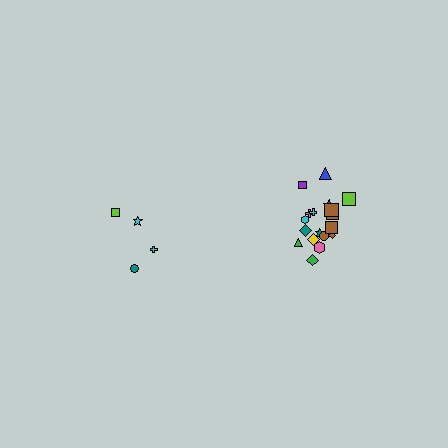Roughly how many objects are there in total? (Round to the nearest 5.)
Roughly 20 objects in total.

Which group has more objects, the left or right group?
The right group.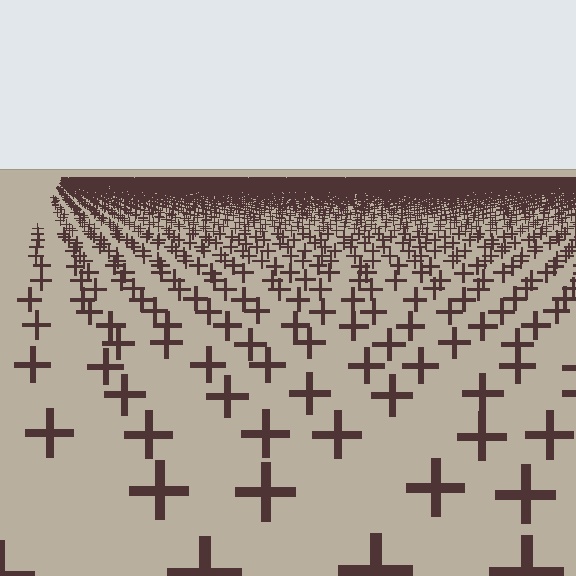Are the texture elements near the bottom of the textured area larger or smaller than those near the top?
Larger. Near the bottom, elements are closer to the viewer and appear at a bigger on-screen size.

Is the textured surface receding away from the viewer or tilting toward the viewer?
The surface is receding away from the viewer. Texture elements get smaller and denser toward the top.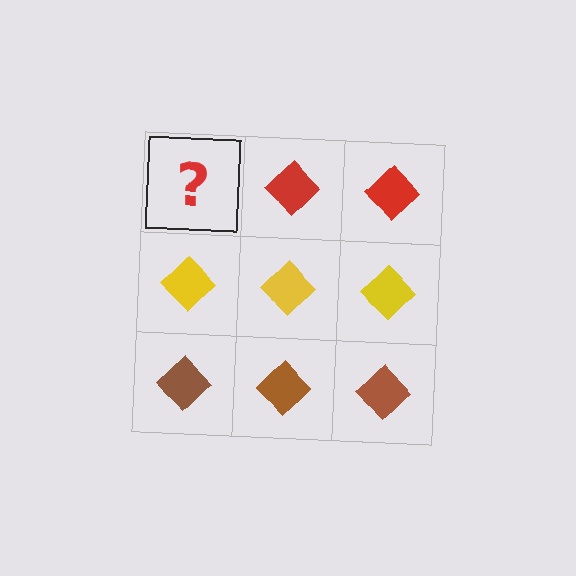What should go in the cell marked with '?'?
The missing cell should contain a red diamond.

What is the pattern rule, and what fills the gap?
The rule is that each row has a consistent color. The gap should be filled with a red diamond.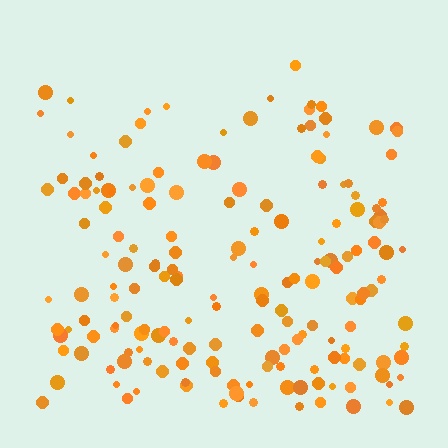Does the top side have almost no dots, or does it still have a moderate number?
Still a moderate number, just noticeably fewer than the bottom.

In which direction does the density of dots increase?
From top to bottom, with the bottom side densest.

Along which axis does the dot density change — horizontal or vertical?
Vertical.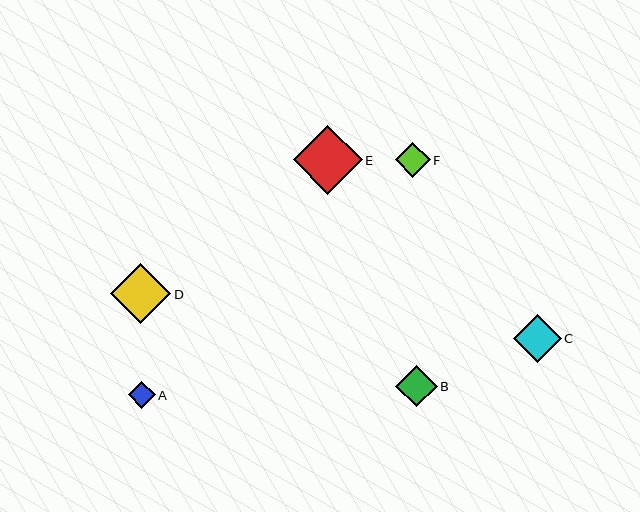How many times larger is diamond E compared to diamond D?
Diamond E is approximately 1.2 times the size of diamond D.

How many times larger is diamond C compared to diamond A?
Diamond C is approximately 1.8 times the size of diamond A.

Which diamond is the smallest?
Diamond A is the smallest with a size of approximately 27 pixels.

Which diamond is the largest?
Diamond E is the largest with a size of approximately 69 pixels.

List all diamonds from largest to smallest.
From largest to smallest: E, D, C, B, F, A.